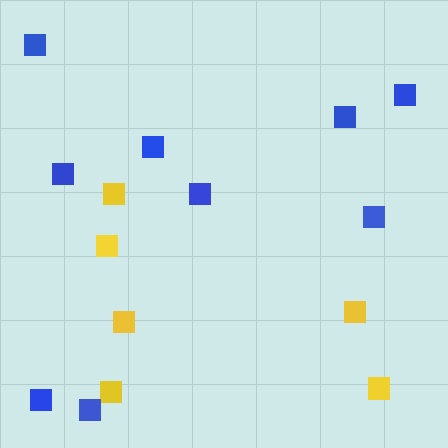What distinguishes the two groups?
There are 2 groups: one group of yellow squares (6) and one group of blue squares (9).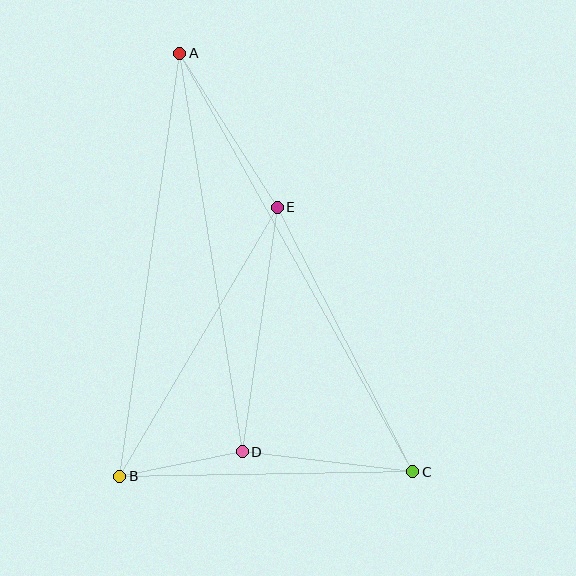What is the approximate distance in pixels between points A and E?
The distance between A and E is approximately 182 pixels.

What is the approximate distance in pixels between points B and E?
The distance between B and E is approximately 312 pixels.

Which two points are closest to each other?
Points B and D are closest to each other.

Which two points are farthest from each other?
Points A and C are farthest from each other.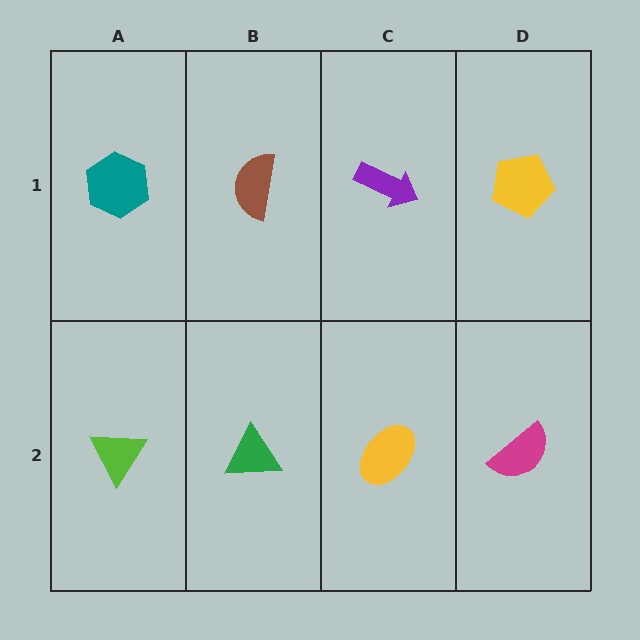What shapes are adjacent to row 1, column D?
A magenta semicircle (row 2, column D), a purple arrow (row 1, column C).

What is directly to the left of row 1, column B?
A teal hexagon.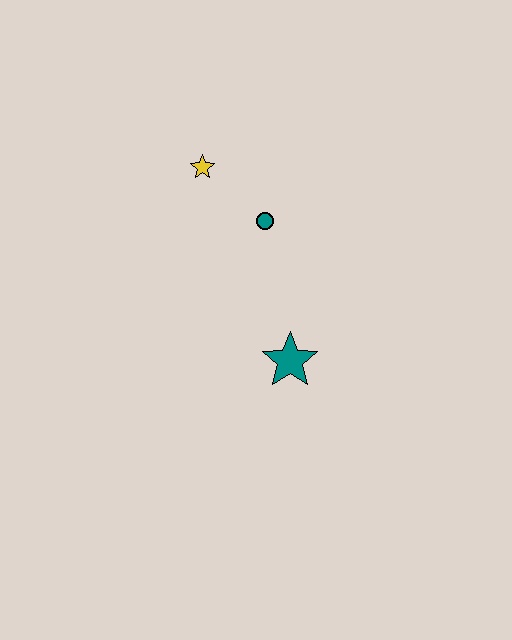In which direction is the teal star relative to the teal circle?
The teal star is below the teal circle.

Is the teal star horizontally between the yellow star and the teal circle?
No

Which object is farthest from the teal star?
The yellow star is farthest from the teal star.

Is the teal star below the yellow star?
Yes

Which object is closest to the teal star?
The teal circle is closest to the teal star.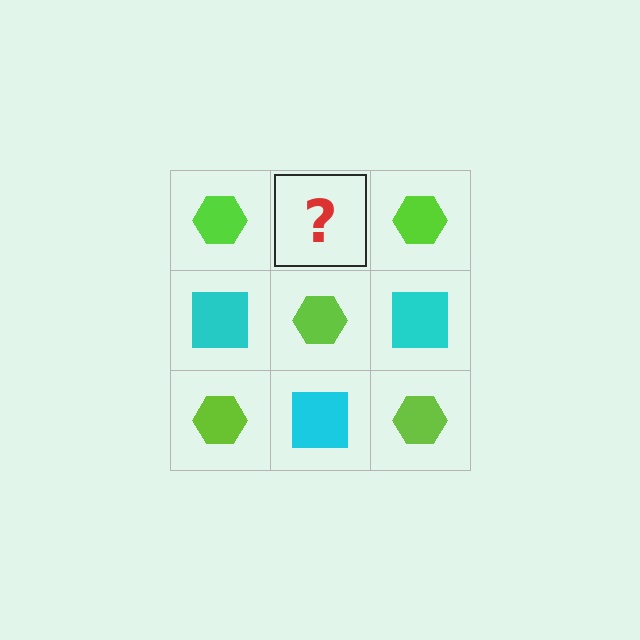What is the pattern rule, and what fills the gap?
The rule is that it alternates lime hexagon and cyan square in a checkerboard pattern. The gap should be filled with a cyan square.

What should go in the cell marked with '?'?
The missing cell should contain a cyan square.